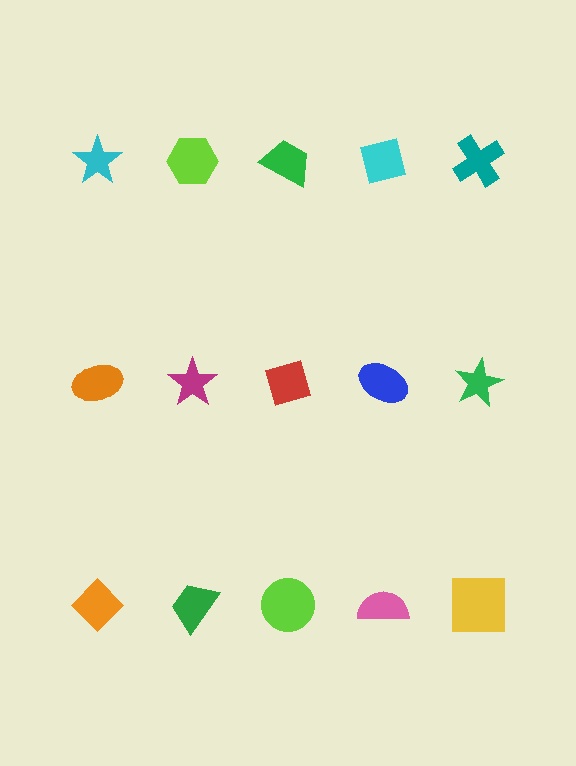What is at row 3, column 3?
A lime circle.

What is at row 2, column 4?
A blue ellipse.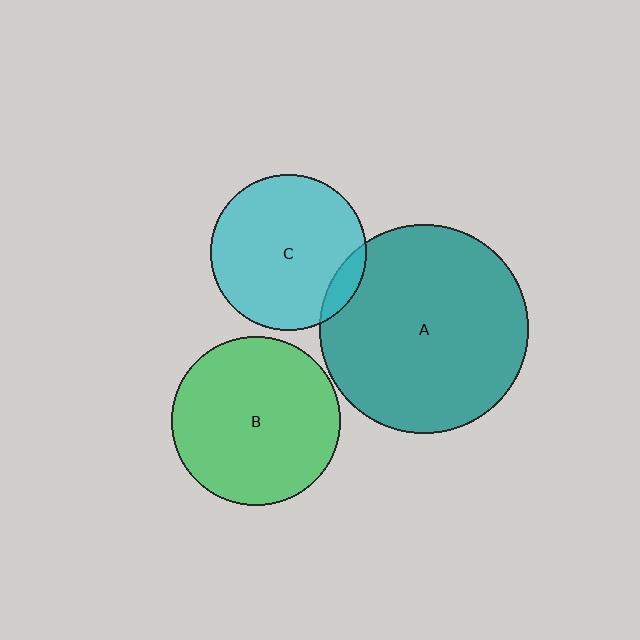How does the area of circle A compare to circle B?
Approximately 1.5 times.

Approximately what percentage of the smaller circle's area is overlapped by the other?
Approximately 10%.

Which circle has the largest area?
Circle A (teal).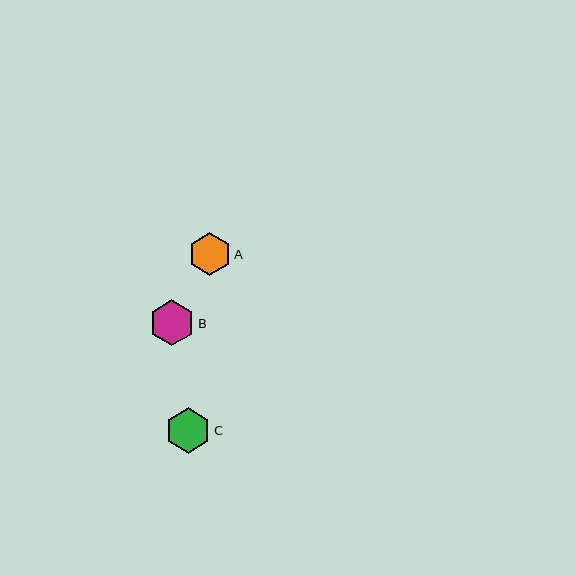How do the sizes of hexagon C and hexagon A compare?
Hexagon C and hexagon A are approximately the same size.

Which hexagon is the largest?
Hexagon B is the largest with a size of approximately 46 pixels.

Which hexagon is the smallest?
Hexagon A is the smallest with a size of approximately 43 pixels.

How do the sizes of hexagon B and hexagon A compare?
Hexagon B and hexagon A are approximately the same size.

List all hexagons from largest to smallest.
From largest to smallest: B, C, A.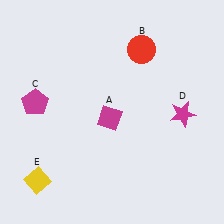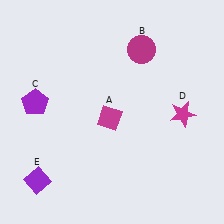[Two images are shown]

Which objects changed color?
B changed from red to magenta. C changed from magenta to purple. E changed from yellow to purple.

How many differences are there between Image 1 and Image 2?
There are 3 differences between the two images.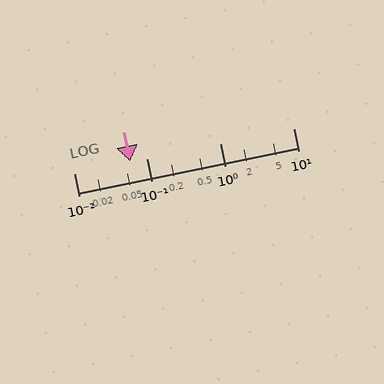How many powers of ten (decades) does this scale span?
The scale spans 3 decades, from 0.01 to 10.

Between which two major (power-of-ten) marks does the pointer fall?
The pointer is between 0.01 and 0.1.